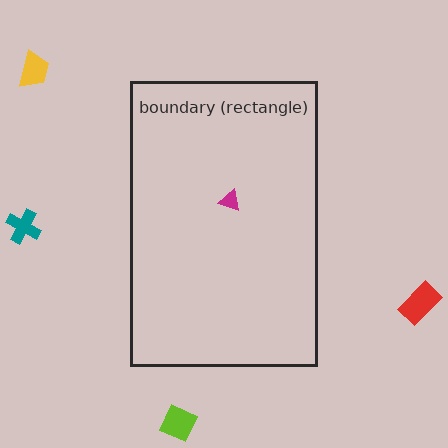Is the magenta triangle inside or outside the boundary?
Inside.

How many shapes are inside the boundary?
1 inside, 4 outside.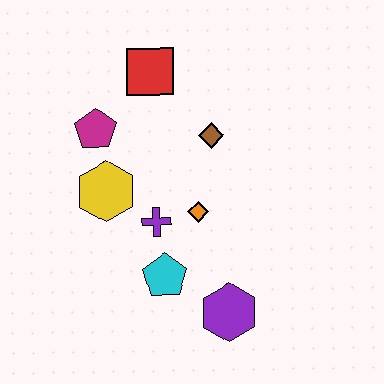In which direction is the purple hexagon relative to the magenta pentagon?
The purple hexagon is below the magenta pentagon.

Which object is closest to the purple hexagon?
The cyan pentagon is closest to the purple hexagon.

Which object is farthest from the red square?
The purple hexagon is farthest from the red square.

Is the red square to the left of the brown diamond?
Yes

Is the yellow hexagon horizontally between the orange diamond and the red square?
No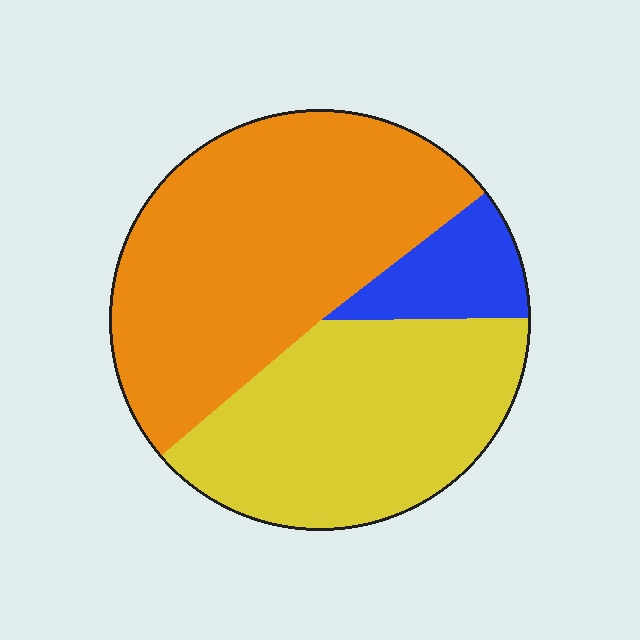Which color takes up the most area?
Orange, at roughly 50%.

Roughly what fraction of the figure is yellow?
Yellow takes up about two fifths (2/5) of the figure.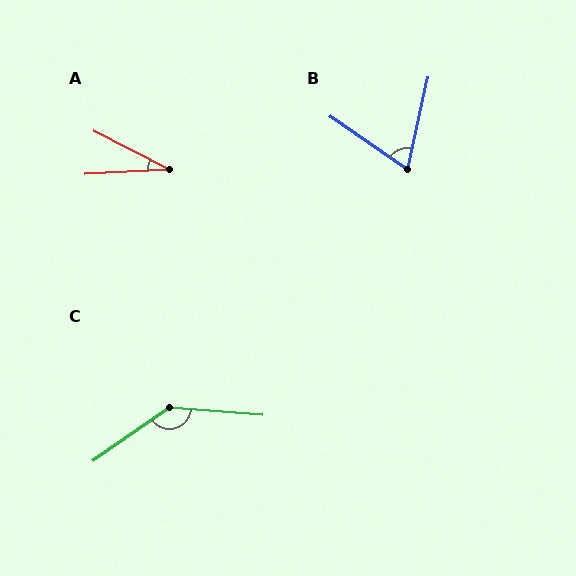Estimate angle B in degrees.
Approximately 68 degrees.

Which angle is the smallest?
A, at approximately 30 degrees.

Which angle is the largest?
C, at approximately 140 degrees.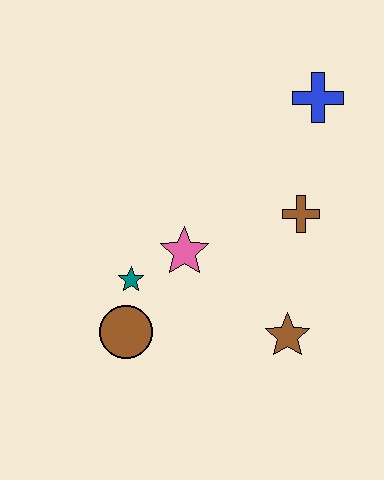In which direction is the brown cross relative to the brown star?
The brown cross is above the brown star.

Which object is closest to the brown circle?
The teal star is closest to the brown circle.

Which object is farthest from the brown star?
The blue cross is farthest from the brown star.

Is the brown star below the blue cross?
Yes